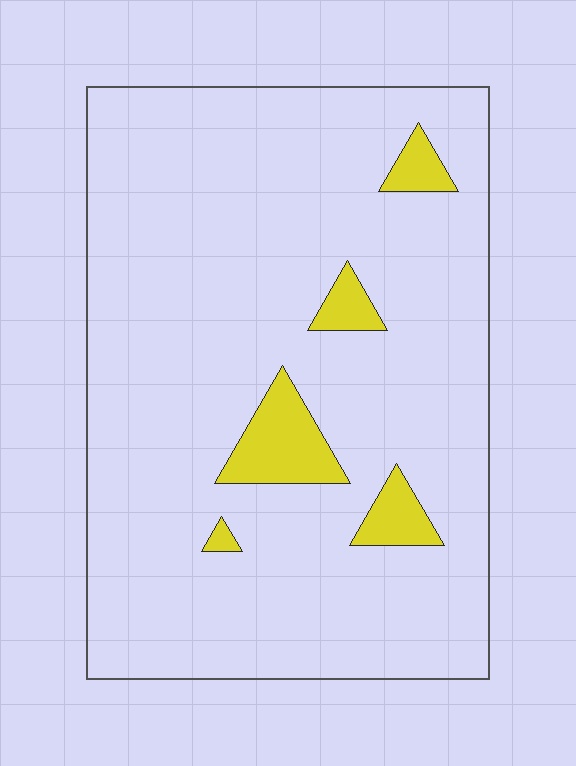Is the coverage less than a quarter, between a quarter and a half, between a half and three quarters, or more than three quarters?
Less than a quarter.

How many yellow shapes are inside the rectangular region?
5.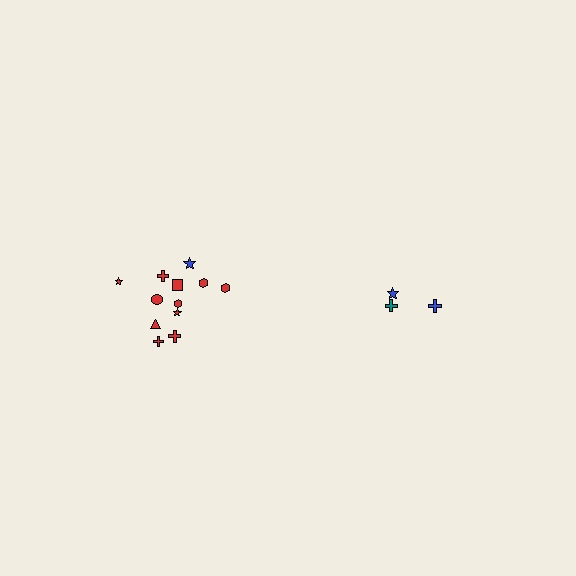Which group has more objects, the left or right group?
The left group.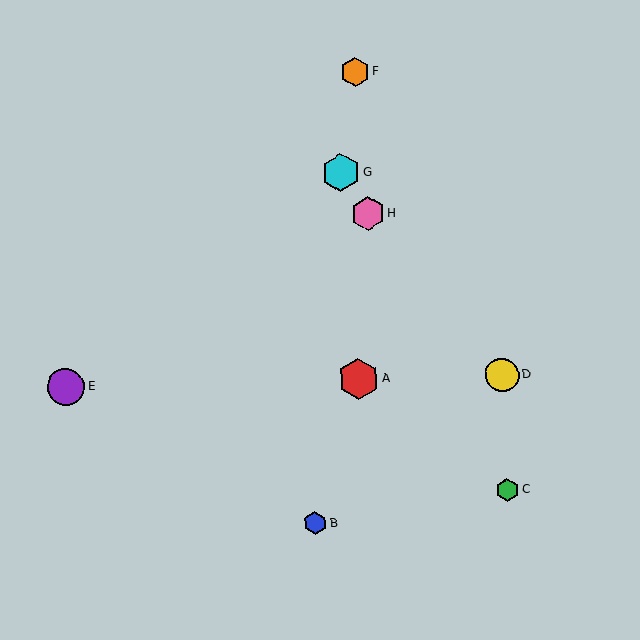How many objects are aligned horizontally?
3 objects (A, D, E) are aligned horizontally.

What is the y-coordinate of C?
Object C is at y≈490.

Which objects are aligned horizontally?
Objects A, D, E are aligned horizontally.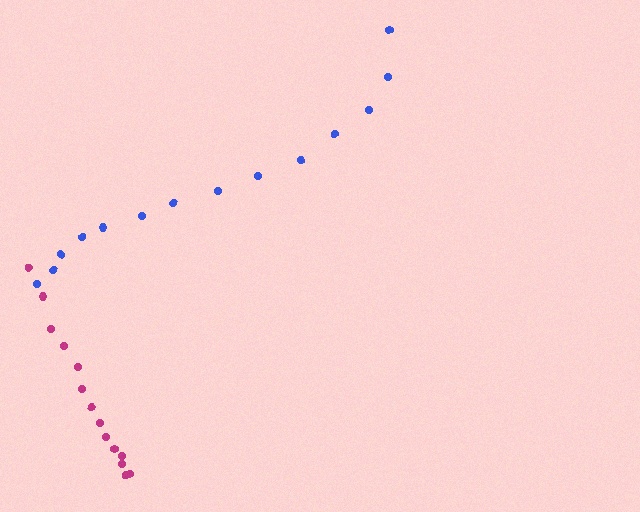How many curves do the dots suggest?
There are 2 distinct paths.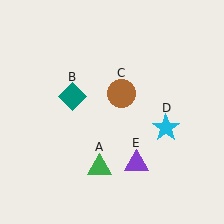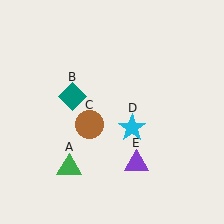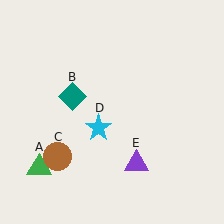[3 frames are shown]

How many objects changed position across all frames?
3 objects changed position: green triangle (object A), brown circle (object C), cyan star (object D).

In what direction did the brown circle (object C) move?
The brown circle (object C) moved down and to the left.